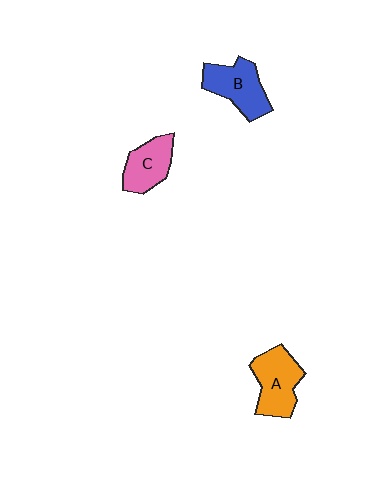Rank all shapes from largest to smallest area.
From largest to smallest: A (orange), B (blue), C (pink).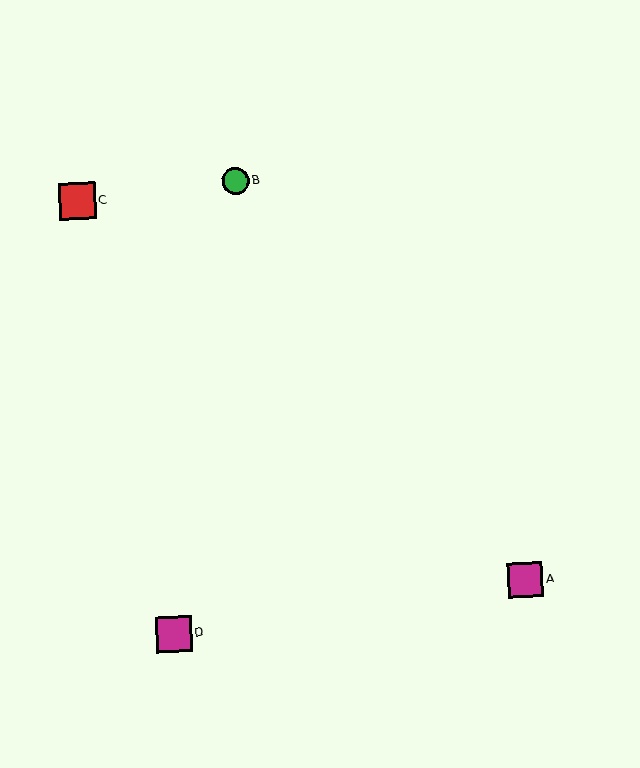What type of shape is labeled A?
Shape A is a magenta square.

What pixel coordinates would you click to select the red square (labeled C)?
Click at (77, 201) to select the red square C.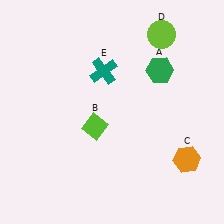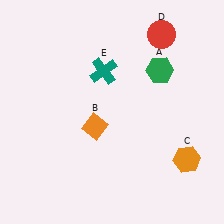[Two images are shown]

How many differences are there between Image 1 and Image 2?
There are 2 differences between the two images.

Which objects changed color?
B changed from lime to orange. D changed from lime to red.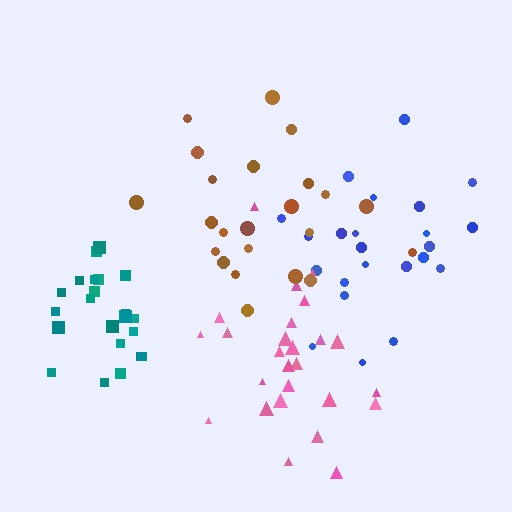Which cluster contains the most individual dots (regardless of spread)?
Pink (26).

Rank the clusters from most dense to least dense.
teal, pink, brown, blue.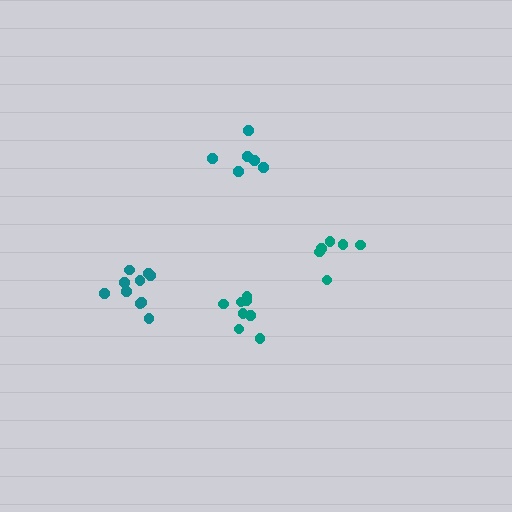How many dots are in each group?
Group 1: 6 dots, Group 2: 6 dots, Group 3: 10 dots, Group 4: 8 dots (30 total).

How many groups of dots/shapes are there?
There are 4 groups.